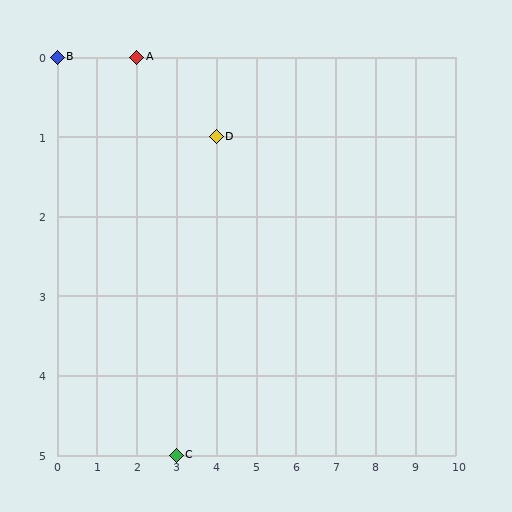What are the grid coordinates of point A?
Point A is at grid coordinates (2, 0).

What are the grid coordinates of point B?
Point B is at grid coordinates (0, 0).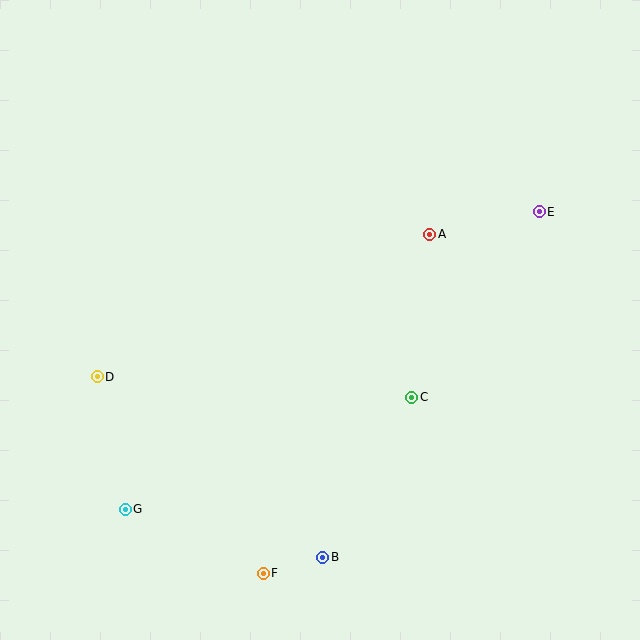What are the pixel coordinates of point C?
Point C is at (412, 398).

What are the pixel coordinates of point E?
Point E is at (539, 212).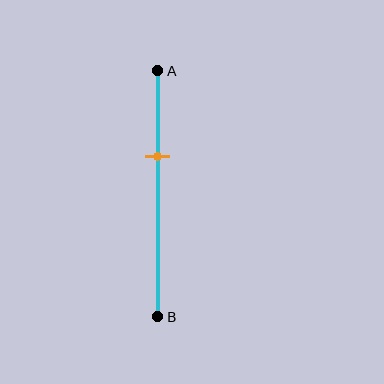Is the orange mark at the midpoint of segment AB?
No, the mark is at about 35% from A, not at the 50% midpoint.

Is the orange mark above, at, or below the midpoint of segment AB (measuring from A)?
The orange mark is above the midpoint of segment AB.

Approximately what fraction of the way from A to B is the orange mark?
The orange mark is approximately 35% of the way from A to B.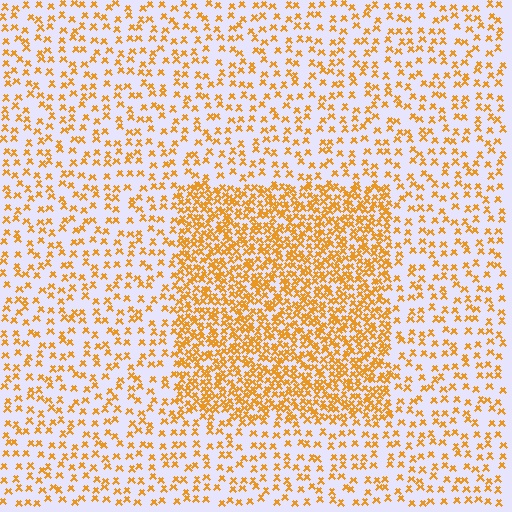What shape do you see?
I see a rectangle.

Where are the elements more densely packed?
The elements are more densely packed inside the rectangle boundary.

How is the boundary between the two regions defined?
The boundary is defined by a change in element density (approximately 2.5x ratio). All elements are the same color, size, and shape.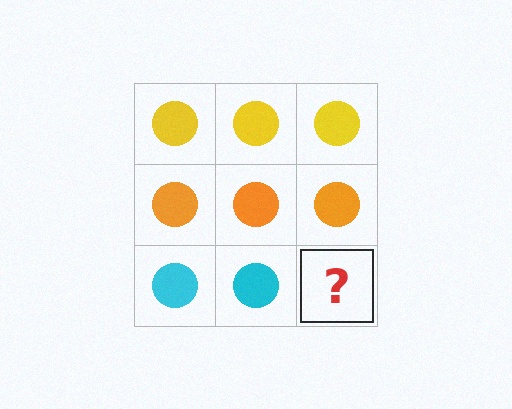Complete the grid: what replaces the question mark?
The question mark should be replaced with a cyan circle.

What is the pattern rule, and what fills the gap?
The rule is that each row has a consistent color. The gap should be filled with a cyan circle.